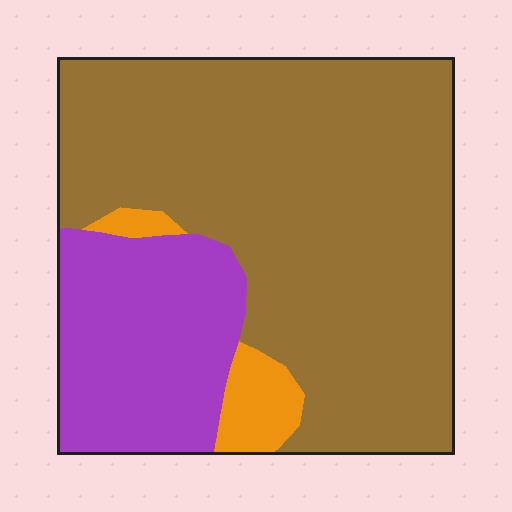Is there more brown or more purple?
Brown.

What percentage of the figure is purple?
Purple covers 24% of the figure.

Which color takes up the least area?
Orange, at roughly 5%.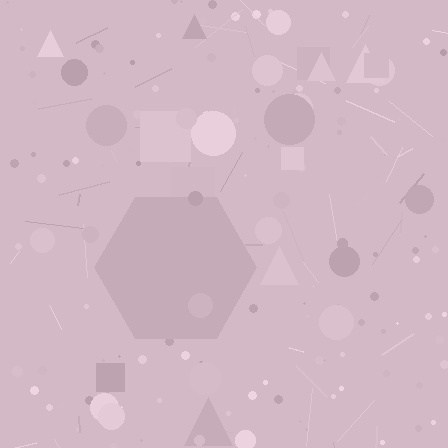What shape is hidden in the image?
A hexagon is hidden in the image.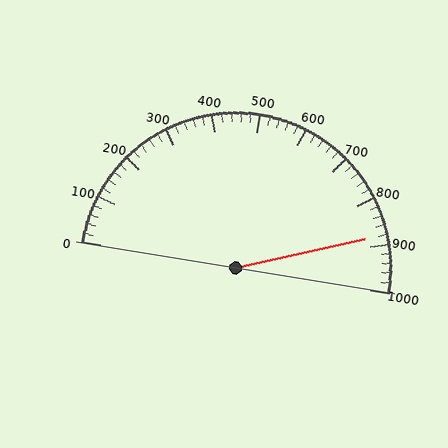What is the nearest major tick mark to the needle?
The nearest major tick mark is 900.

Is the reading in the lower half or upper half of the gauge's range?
The reading is in the upper half of the range (0 to 1000).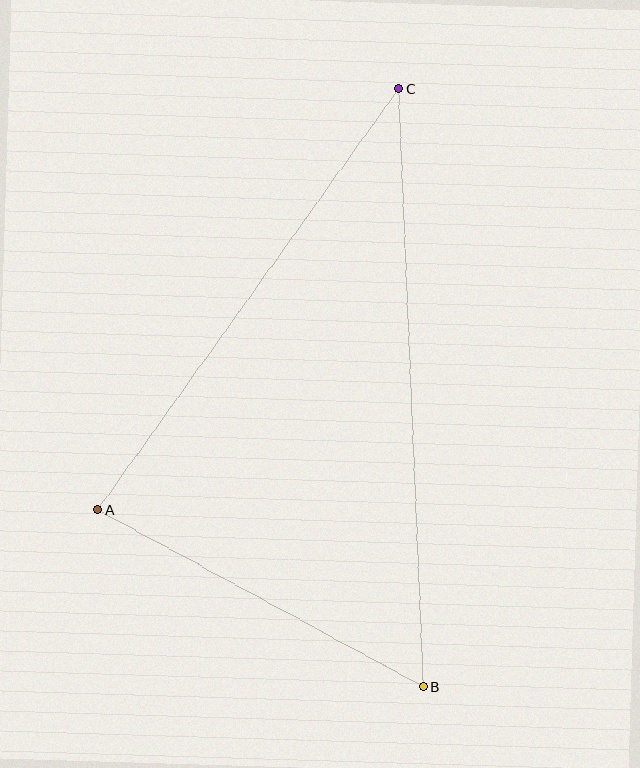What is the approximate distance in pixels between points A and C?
The distance between A and C is approximately 517 pixels.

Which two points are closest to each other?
Points A and B are closest to each other.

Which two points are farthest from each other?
Points B and C are farthest from each other.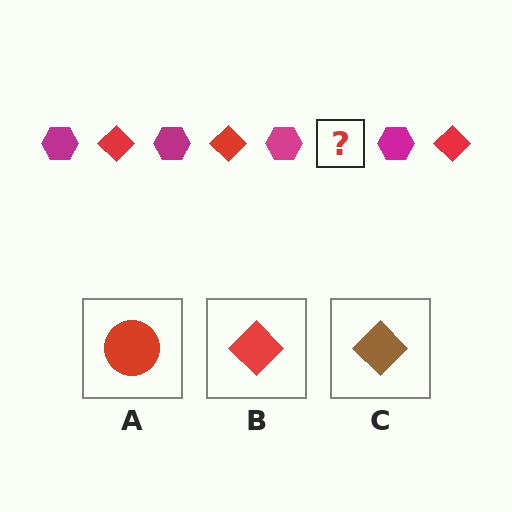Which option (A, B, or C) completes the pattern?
B.